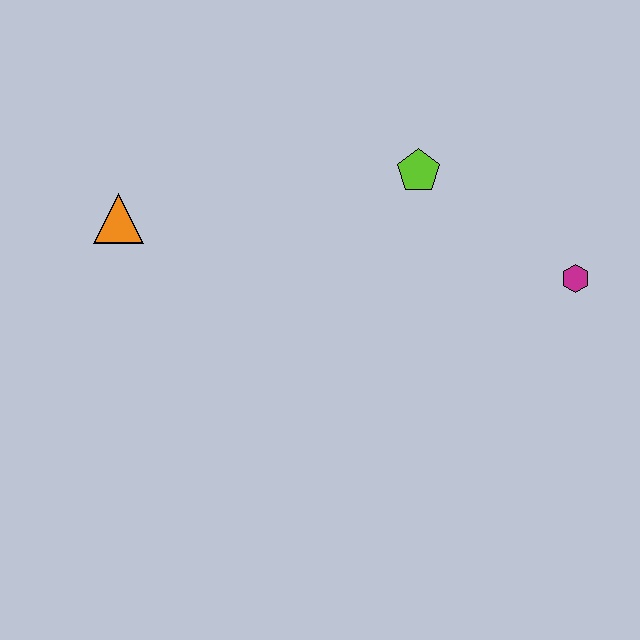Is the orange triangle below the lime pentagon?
Yes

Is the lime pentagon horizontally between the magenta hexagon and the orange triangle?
Yes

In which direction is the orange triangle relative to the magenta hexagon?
The orange triangle is to the left of the magenta hexagon.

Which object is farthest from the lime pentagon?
The orange triangle is farthest from the lime pentagon.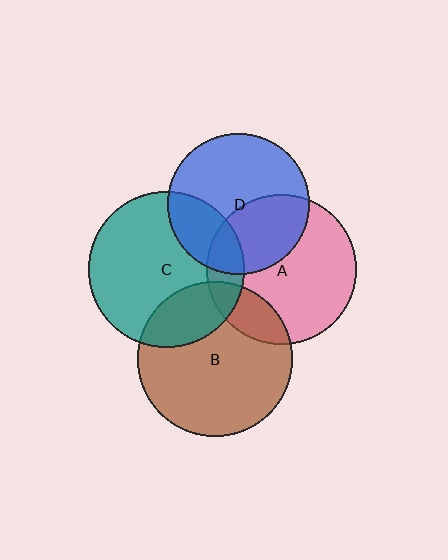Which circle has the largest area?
Circle C (teal).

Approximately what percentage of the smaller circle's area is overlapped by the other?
Approximately 15%.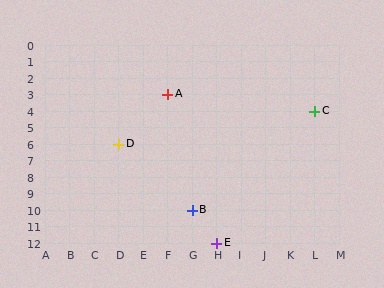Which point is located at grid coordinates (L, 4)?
Point C is at (L, 4).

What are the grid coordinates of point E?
Point E is at grid coordinates (H, 12).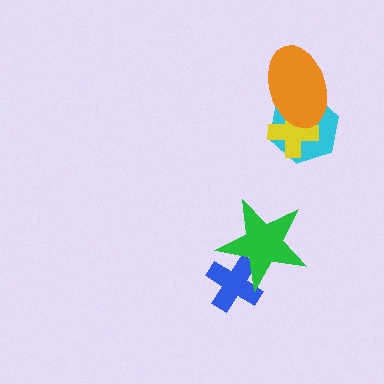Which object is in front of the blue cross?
The green star is in front of the blue cross.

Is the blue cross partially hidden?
Yes, it is partially covered by another shape.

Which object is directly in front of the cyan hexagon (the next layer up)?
The yellow cross is directly in front of the cyan hexagon.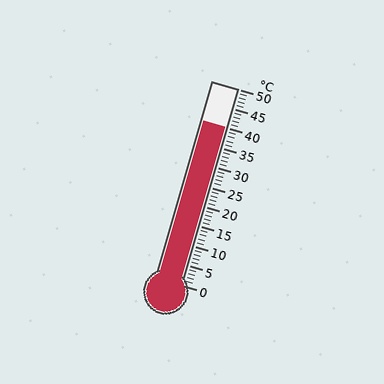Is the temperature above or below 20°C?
The temperature is above 20°C.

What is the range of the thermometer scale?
The thermometer scale ranges from 0°C to 50°C.